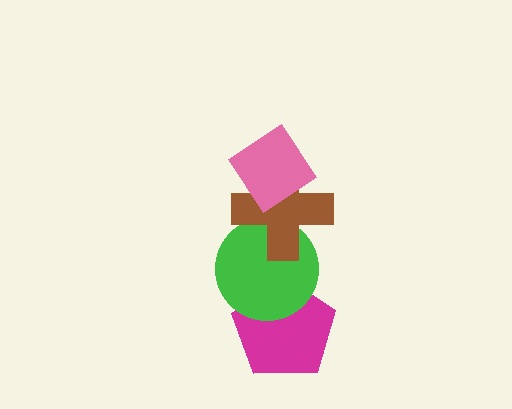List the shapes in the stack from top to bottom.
From top to bottom: the pink diamond, the brown cross, the green circle, the magenta pentagon.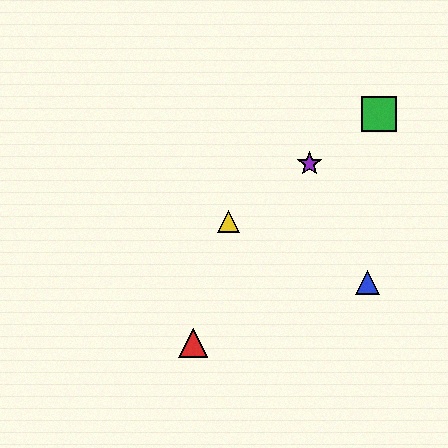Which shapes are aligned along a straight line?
The green square, the yellow triangle, the purple star are aligned along a straight line.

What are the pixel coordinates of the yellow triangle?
The yellow triangle is at (229, 222).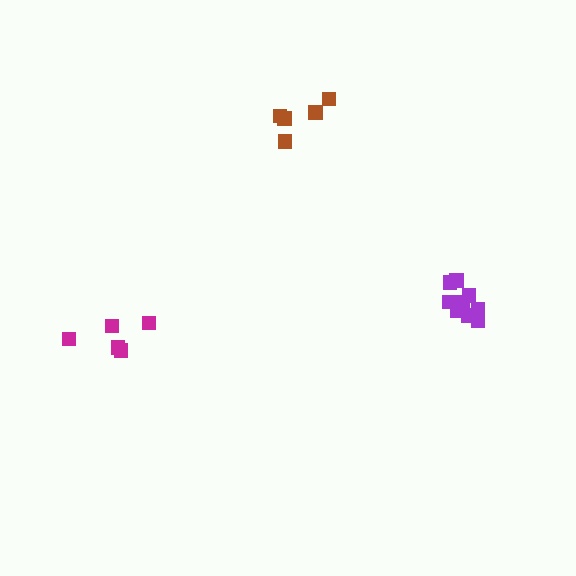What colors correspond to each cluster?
The clusters are colored: brown, magenta, purple.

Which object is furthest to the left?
The magenta cluster is leftmost.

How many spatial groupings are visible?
There are 3 spatial groupings.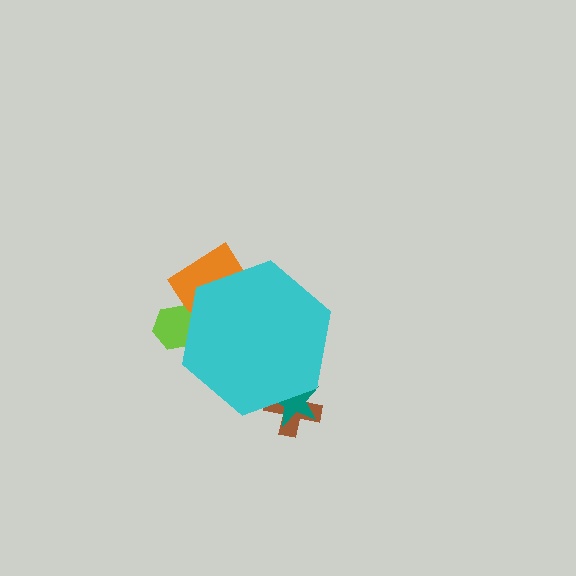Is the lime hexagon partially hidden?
Yes, the lime hexagon is partially hidden behind the cyan hexagon.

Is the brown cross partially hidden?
Yes, the brown cross is partially hidden behind the cyan hexagon.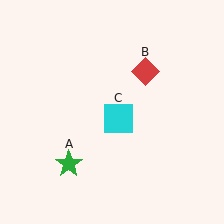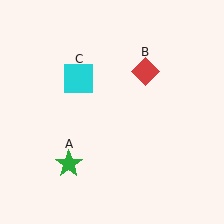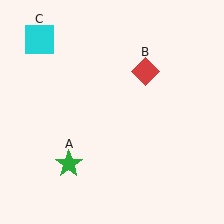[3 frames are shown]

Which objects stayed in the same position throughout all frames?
Green star (object A) and red diamond (object B) remained stationary.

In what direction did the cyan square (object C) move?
The cyan square (object C) moved up and to the left.